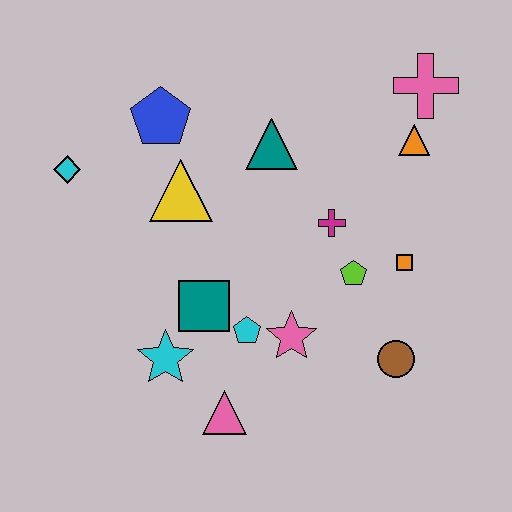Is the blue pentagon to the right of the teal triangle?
No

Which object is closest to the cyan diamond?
The blue pentagon is closest to the cyan diamond.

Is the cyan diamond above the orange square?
Yes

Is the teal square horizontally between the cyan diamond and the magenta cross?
Yes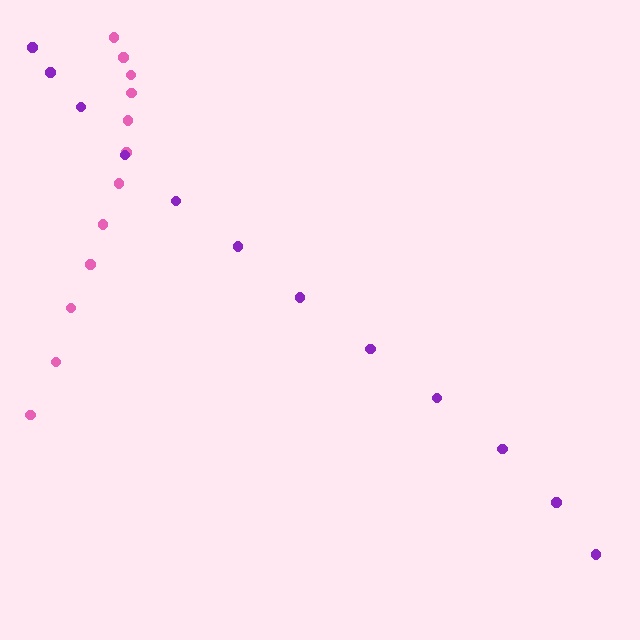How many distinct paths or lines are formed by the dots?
There are 2 distinct paths.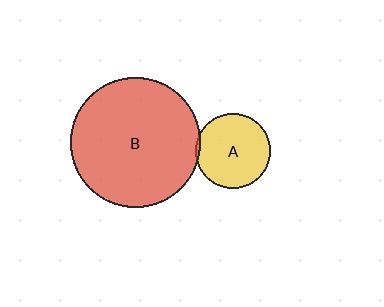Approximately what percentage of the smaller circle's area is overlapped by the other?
Approximately 5%.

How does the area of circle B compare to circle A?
Approximately 3.0 times.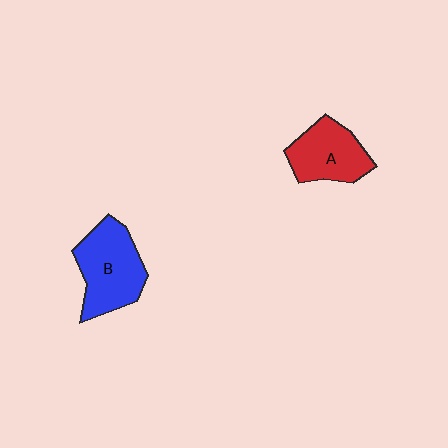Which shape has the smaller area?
Shape A (red).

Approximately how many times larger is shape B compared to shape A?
Approximately 1.3 times.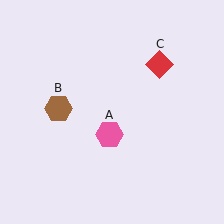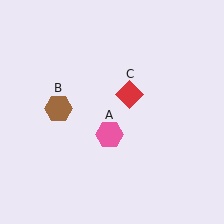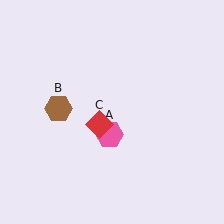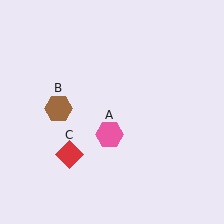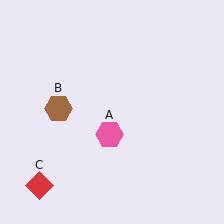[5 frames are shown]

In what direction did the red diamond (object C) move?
The red diamond (object C) moved down and to the left.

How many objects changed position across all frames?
1 object changed position: red diamond (object C).